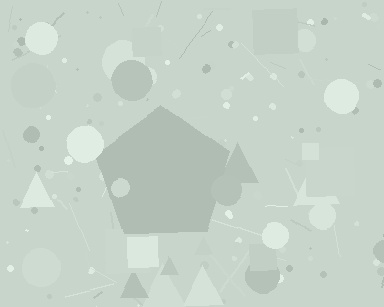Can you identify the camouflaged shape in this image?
The camouflaged shape is a pentagon.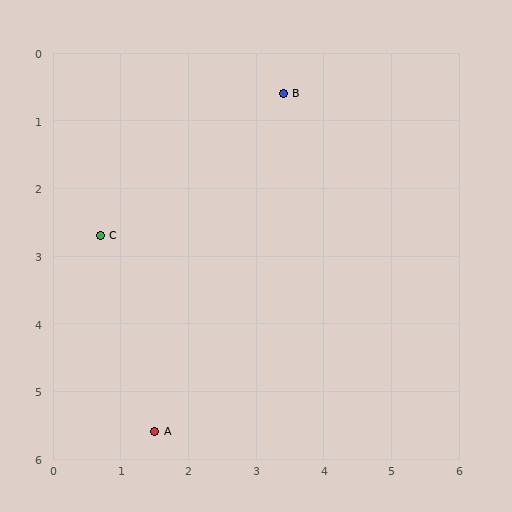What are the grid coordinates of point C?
Point C is at approximately (0.7, 2.7).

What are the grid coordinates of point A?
Point A is at approximately (1.5, 5.6).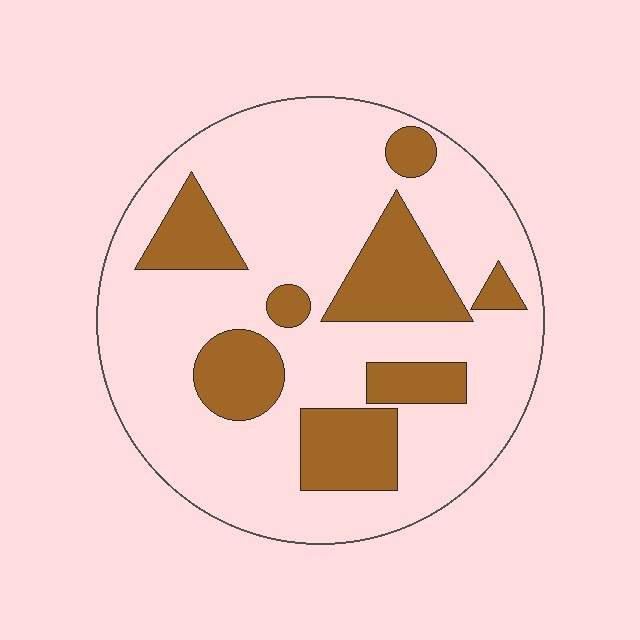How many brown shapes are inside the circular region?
8.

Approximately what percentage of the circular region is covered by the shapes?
Approximately 25%.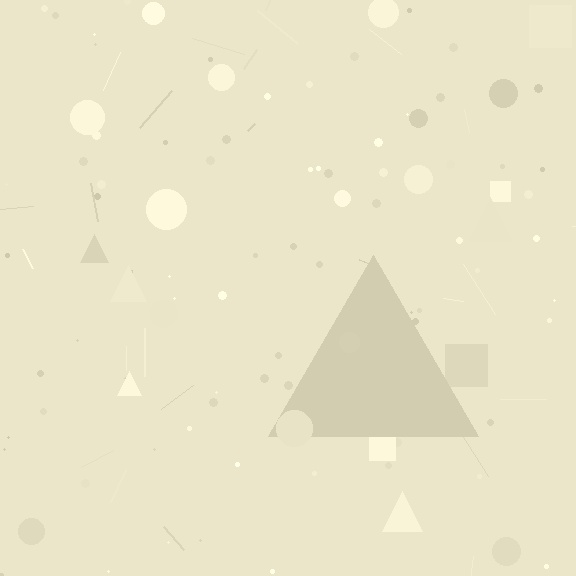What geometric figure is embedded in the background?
A triangle is embedded in the background.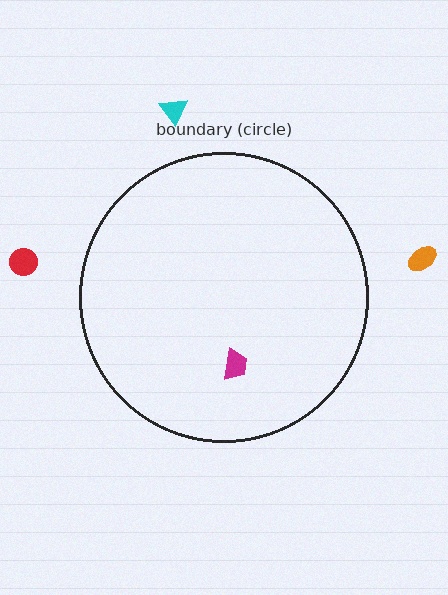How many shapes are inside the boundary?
1 inside, 3 outside.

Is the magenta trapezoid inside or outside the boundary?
Inside.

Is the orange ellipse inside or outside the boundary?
Outside.